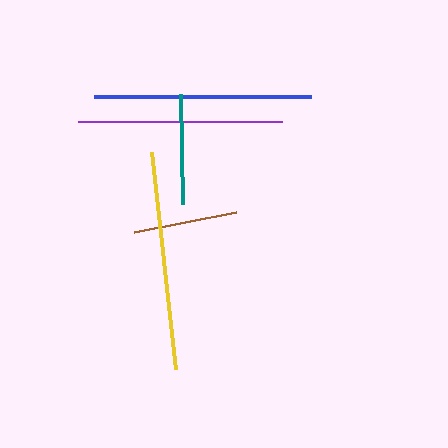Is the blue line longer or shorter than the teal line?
The blue line is longer than the teal line.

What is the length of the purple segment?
The purple segment is approximately 204 pixels long.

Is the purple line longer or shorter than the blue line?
The blue line is longer than the purple line.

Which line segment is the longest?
The yellow line is the longest at approximately 218 pixels.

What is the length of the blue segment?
The blue segment is approximately 217 pixels long.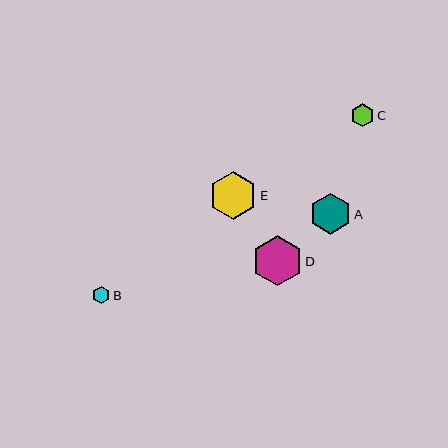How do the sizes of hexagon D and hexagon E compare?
Hexagon D and hexagon E are approximately the same size.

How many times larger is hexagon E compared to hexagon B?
Hexagon E is approximately 2.7 times the size of hexagon B.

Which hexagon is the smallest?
Hexagon B is the smallest with a size of approximately 17 pixels.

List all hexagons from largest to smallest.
From largest to smallest: D, E, A, C, B.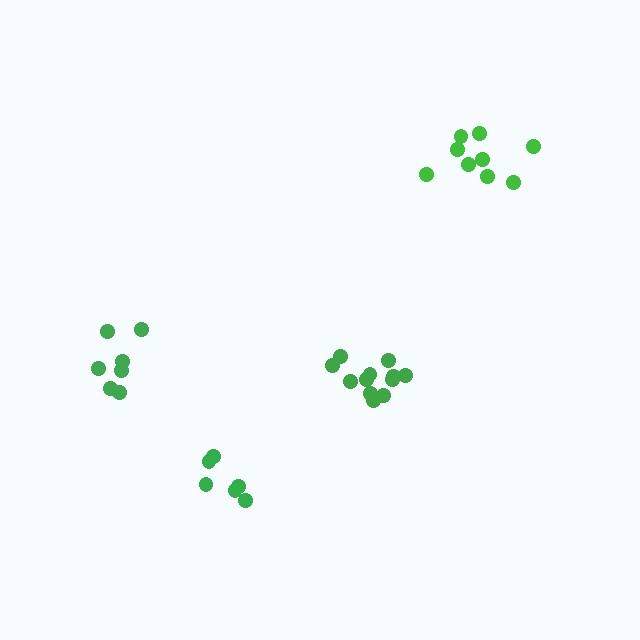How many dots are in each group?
Group 1: 7 dots, Group 2: 6 dots, Group 3: 12 dots, Group 4: 9 dots (34 total).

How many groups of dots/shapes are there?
There are 4 groups.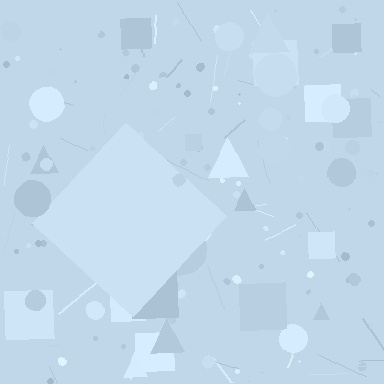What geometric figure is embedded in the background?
A diamond is embedded in the background.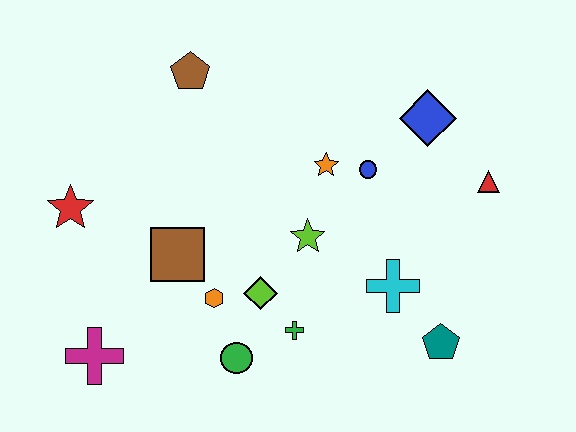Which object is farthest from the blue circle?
The magenta cross is farthest from the blue circle.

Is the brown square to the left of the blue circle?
Yes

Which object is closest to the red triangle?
The blue diamond is closest to the red triangle.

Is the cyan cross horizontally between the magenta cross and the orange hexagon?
No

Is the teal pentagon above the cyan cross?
No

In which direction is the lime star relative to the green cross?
The lime star is above the green cross.